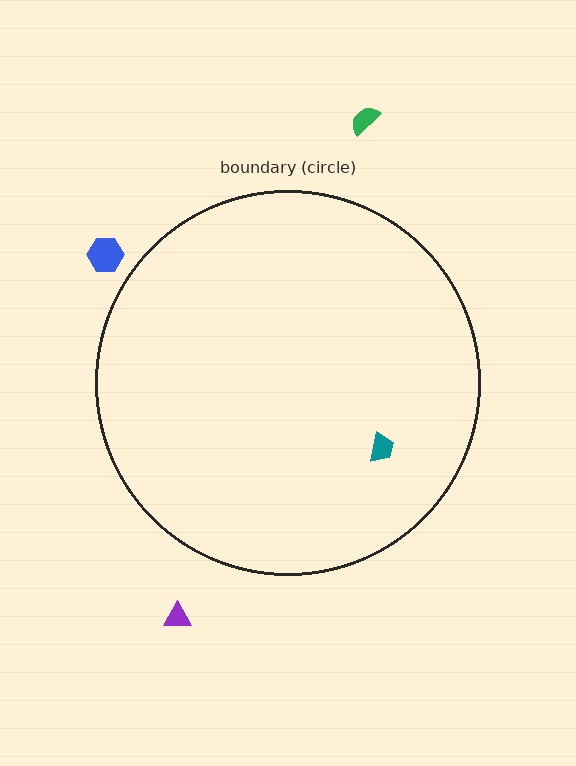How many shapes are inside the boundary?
1 inside, 3 outside.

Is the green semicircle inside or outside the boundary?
Outside.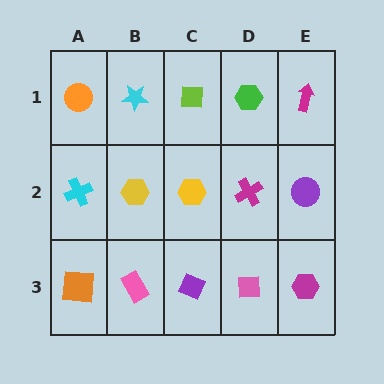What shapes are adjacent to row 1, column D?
A magenta cross (row 2, column D), a lime square (row 1, column C), a magenta arrow (row 1, column E).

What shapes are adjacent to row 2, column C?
A lime square (row 1, column C), a purple diamond (row 3, column C), a yellow hexagon (row 2, column B), a magenta cross (row 2, column D).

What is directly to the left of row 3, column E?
A pink square.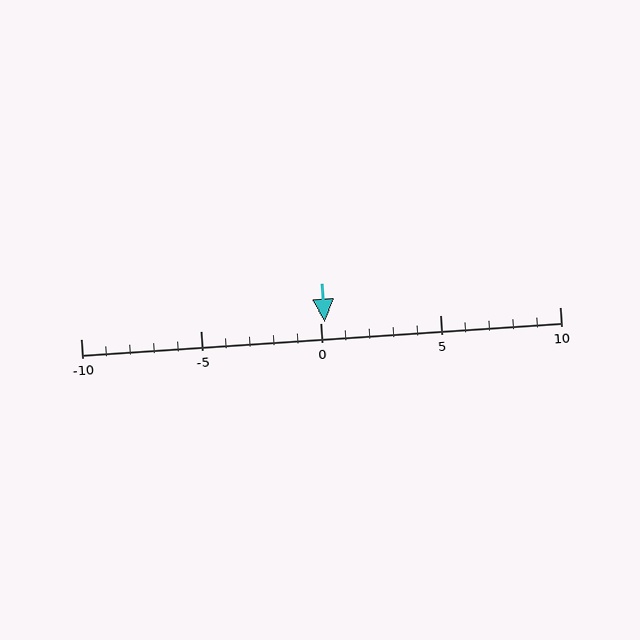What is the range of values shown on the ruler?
The ruler shows values from -10 to 10.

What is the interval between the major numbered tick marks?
The major tick marks are spaced 5 units apart.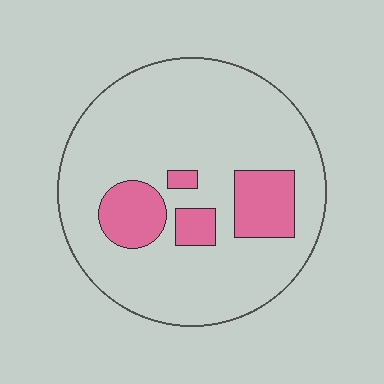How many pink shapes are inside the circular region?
4.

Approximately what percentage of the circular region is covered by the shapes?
Approximately 20%.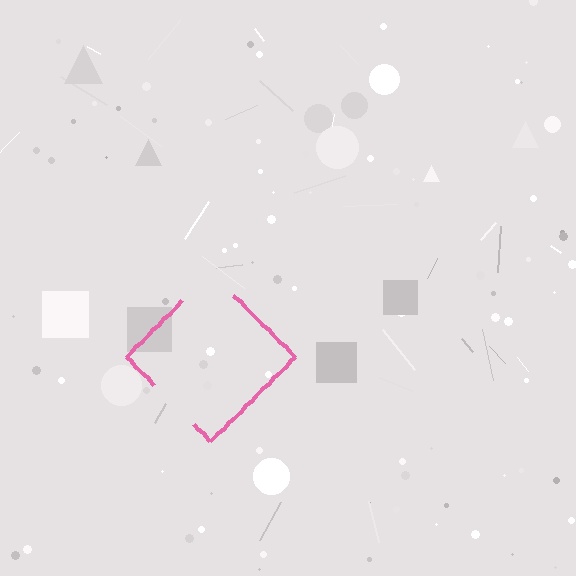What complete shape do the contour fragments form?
The contour fragments form a diamond.